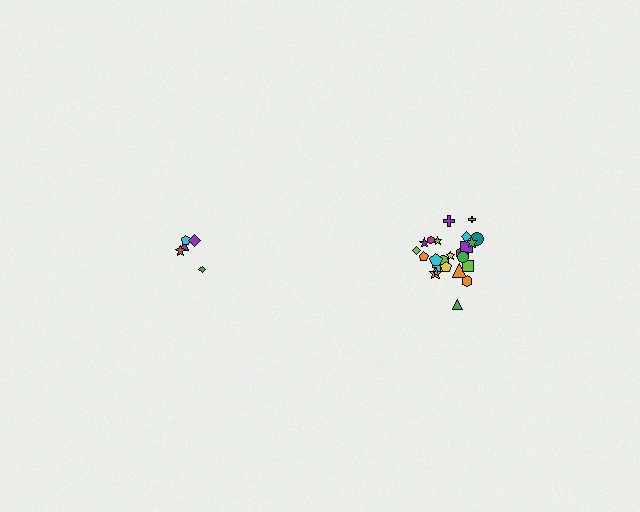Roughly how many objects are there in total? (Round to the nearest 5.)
Roughly 30 objects in total.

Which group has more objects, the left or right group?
The right group.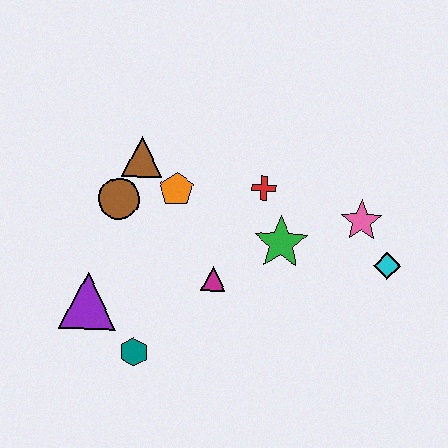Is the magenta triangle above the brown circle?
No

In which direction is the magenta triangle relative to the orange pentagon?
The magenta triangle is below the orange pentagon.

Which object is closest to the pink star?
The cyan diamond is closest to the pink star.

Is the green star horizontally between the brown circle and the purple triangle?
No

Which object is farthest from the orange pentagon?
The cyan diamond is farthest from the orange pentagon.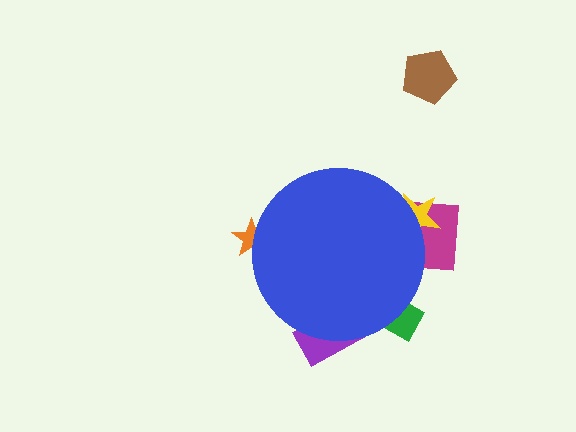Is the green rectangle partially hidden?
Yes, the green rectangle is partially hidden behind the blue circle.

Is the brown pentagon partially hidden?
No, the brown pentagon is fully visible.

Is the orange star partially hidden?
Yes, the orange star is partially hidden behind the blue circle.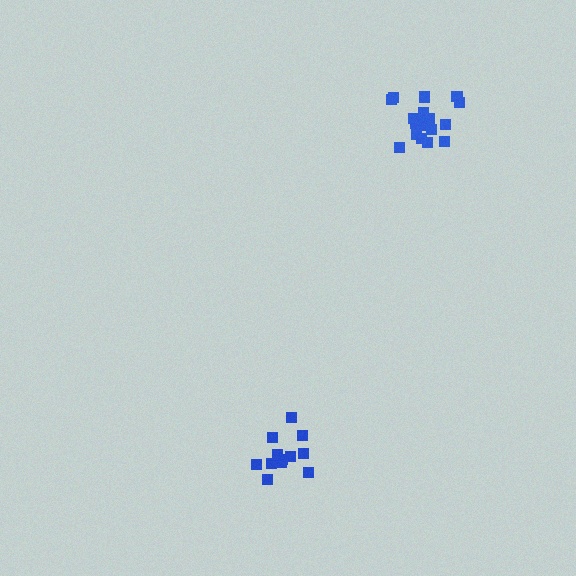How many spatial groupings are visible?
There are 2 spatial groupings.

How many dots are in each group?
Group 1: 12 dots, Group 2: 18 dots (30 total).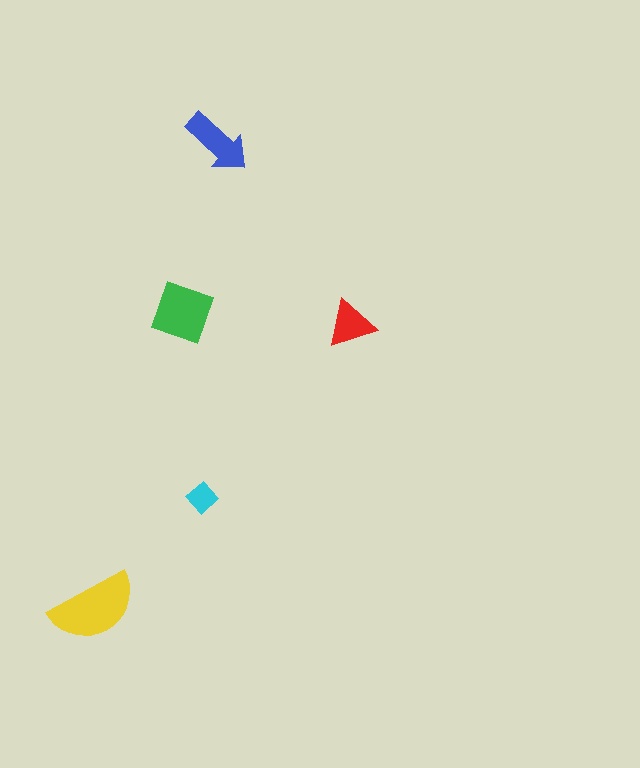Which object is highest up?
The blue arrow is topmost.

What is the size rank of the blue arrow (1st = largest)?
3rd.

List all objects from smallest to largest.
The cyan diamond, the red triangle, the blue arrow, the green square, the yellow semicircle.